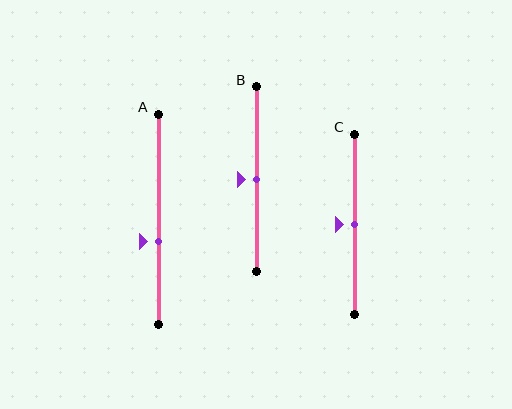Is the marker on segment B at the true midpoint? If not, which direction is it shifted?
Yes, the marker on segment B is at the true midpoint.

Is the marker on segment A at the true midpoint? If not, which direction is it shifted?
No, the marker on segment A is shifted downward by about 10% of the segment length.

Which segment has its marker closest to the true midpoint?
Segment B has its marker closest to the true midpoint.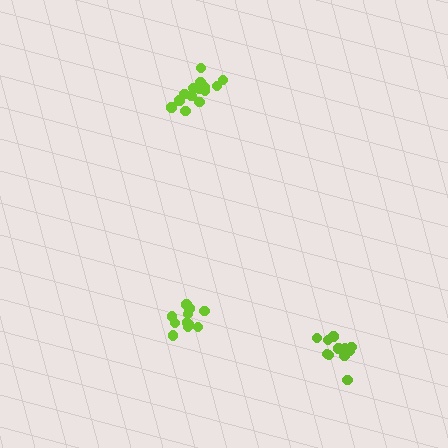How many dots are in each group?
Group 1: 17 dots, Group 2: 11 dots, Group 3: 11 dots (39 total).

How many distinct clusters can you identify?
There are 3 distinct clusters.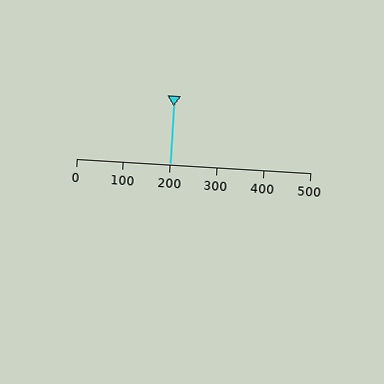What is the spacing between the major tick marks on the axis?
The major ticks are spaced 100 apart.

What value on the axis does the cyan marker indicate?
The marker indicates approximately 200.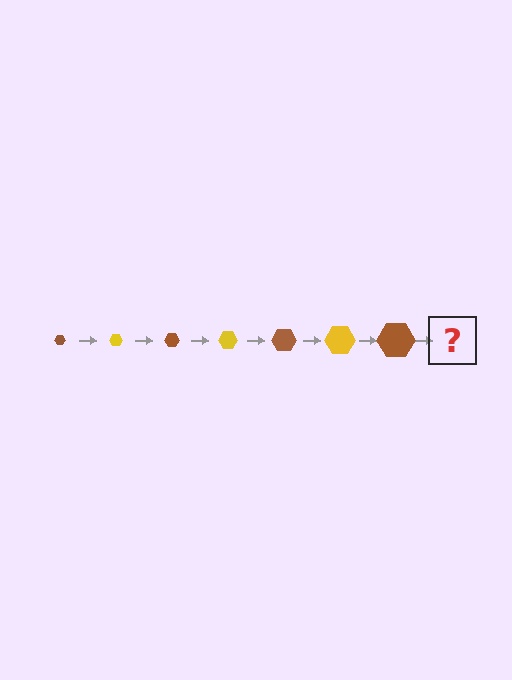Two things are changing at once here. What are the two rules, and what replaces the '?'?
The two rules are that the hexagon grows larger each step and the color cycles through brown and yellow. The '?' should be a yellow hexagon, larger than the previous one.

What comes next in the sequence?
The next element should be a yellow hexagon, larger than the previous one.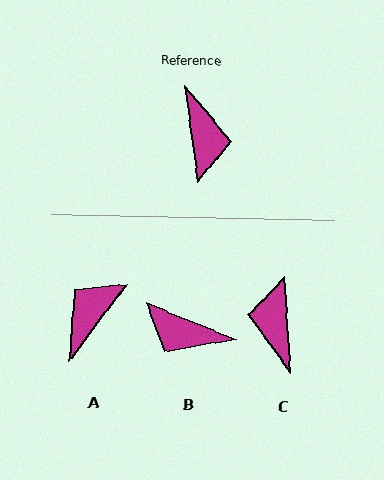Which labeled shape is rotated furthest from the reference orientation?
C, about 175 degrees away.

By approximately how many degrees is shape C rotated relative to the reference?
Approximately 175 degrees counter-clockwise.